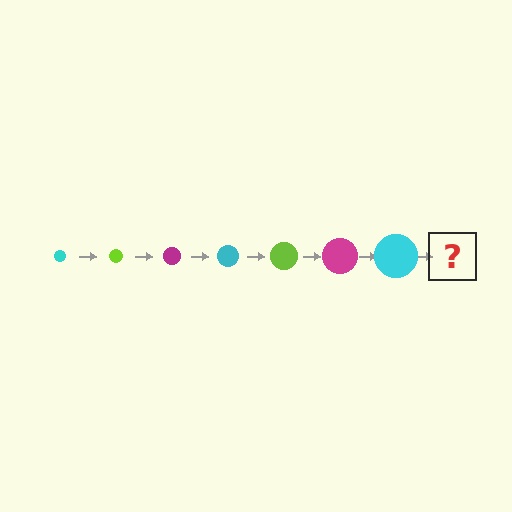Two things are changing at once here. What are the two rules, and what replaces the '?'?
The two rules are that the circle grows larger each step and the color cycles through cyan, lime, and magenta. The '?' should be a lime circle, larger than the previous one.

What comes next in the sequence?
The next element should be a lime circle, larger than the previous one.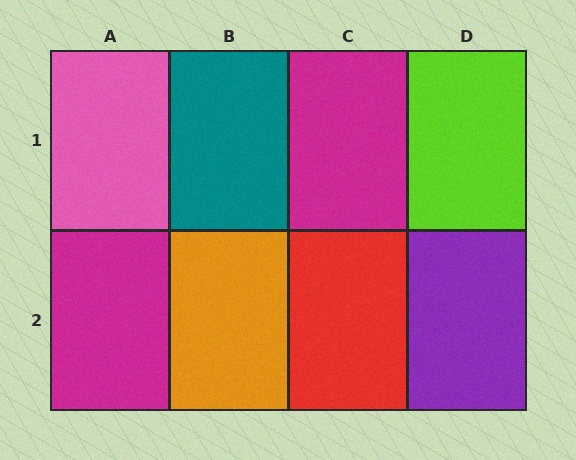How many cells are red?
1 cell is red.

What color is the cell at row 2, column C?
Red.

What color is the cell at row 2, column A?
Magenta.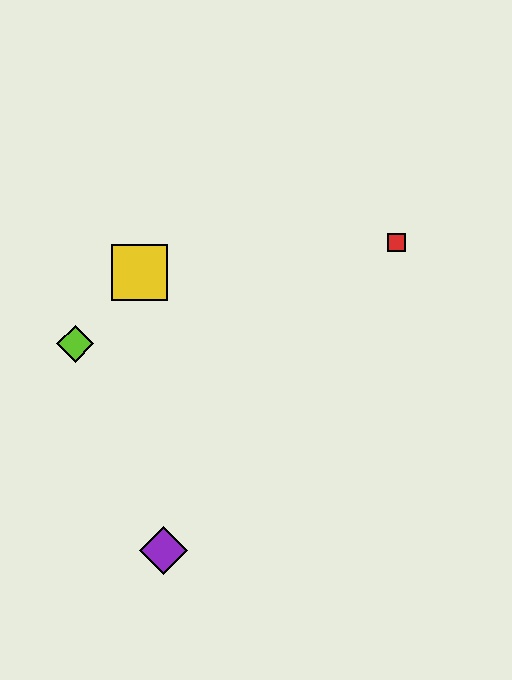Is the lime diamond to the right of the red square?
No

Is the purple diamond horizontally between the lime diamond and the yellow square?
No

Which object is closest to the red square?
The yellow square is closest to the red square.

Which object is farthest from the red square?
The purple diamond is farthest from the red square.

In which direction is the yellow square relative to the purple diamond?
The yellow square is above the purple diamond.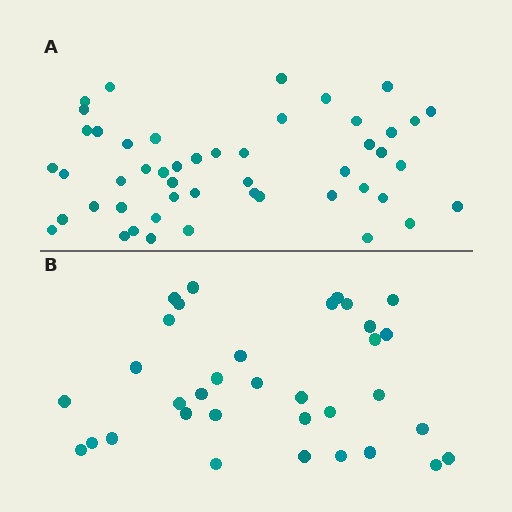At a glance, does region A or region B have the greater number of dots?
Region A (the top region) has more dots.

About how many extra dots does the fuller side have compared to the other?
Region A has approximately 15 more dots than region B.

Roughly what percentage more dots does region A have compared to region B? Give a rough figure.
About 45% more.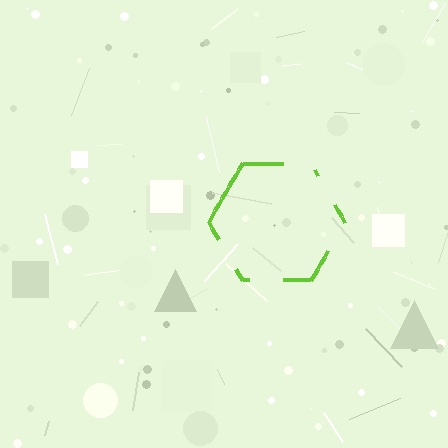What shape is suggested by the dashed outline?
The dashed outline suggests a hexagon.